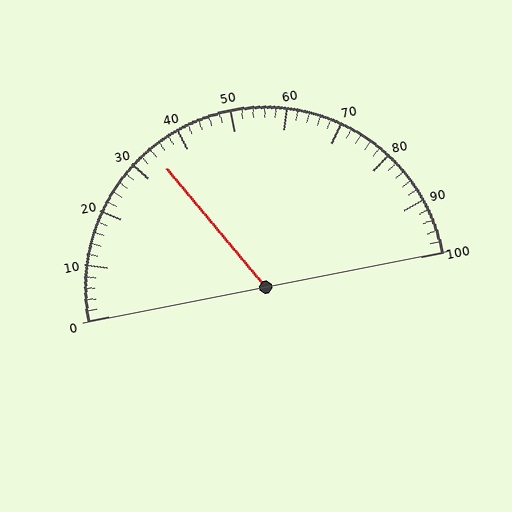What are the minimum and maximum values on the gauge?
The gauge ranges from 0 to 100.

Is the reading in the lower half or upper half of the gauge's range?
The reading is in the lower half of the range (0 to 100).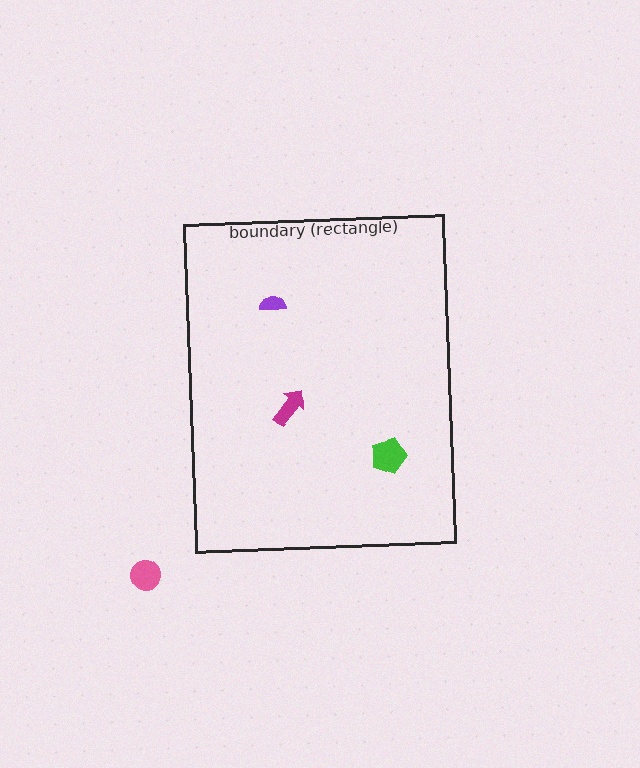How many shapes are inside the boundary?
3 inside, 1 outside.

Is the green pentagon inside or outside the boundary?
Inside.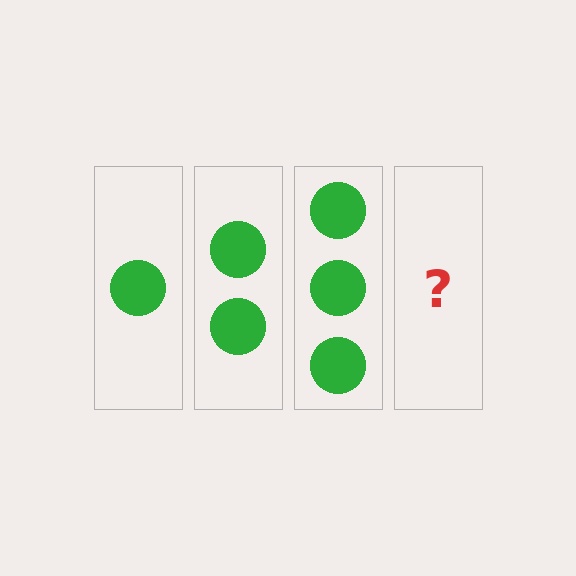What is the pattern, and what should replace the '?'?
The pattern is that each step adds one more circle. The '?' should be 4 circles.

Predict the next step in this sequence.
The next step is 4 circles.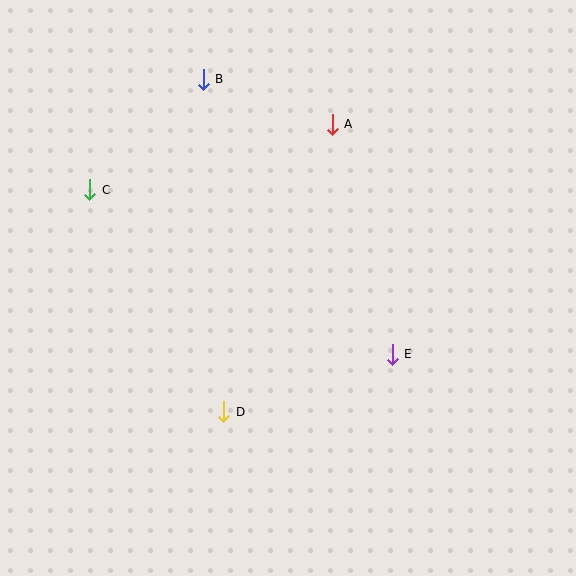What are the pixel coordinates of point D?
Point D is at (224, 412).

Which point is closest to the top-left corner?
Point C is closest to the top-left corner.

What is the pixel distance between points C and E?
The distance between C and E is 344 pixels.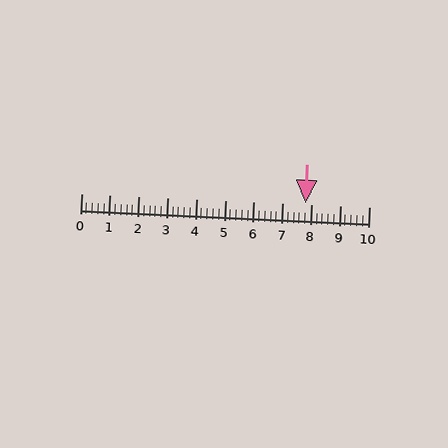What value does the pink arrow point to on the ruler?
The pink arrow points to approximately 7.8.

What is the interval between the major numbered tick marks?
The major tick marks are spaced 1 units apart.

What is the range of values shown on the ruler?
The ruler shows values from 0 to 10.